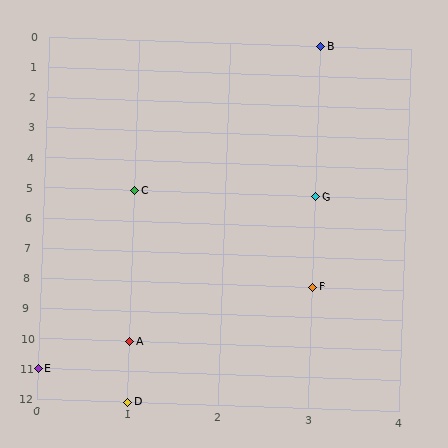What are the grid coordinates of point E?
Point E is at grid coordinates (0, 11).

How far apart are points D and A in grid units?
Points D and A are 2 rows apart.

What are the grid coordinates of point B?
Point B is at grid coordinates (3, 0).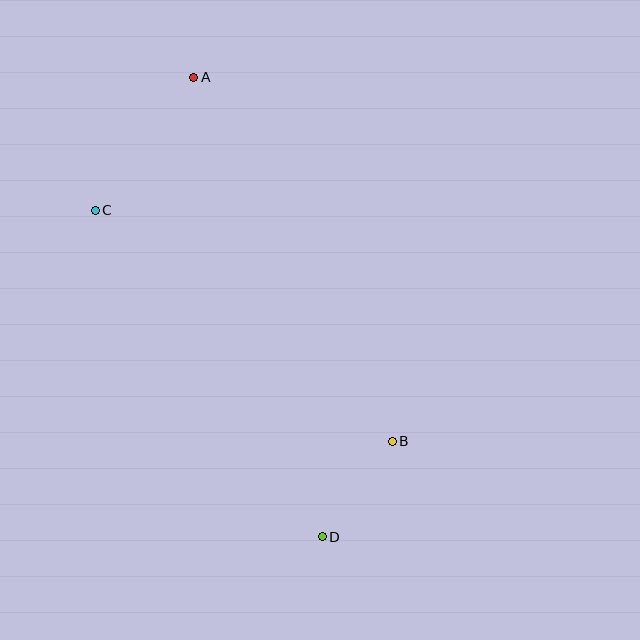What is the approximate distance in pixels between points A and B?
The distance between A and B is approximately 414 pixels.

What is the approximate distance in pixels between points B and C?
The distance between B and C is approximately 376 pixels.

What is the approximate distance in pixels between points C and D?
The distance between C and D is approximately 398 pixels.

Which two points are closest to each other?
Points B and D are closest to each other.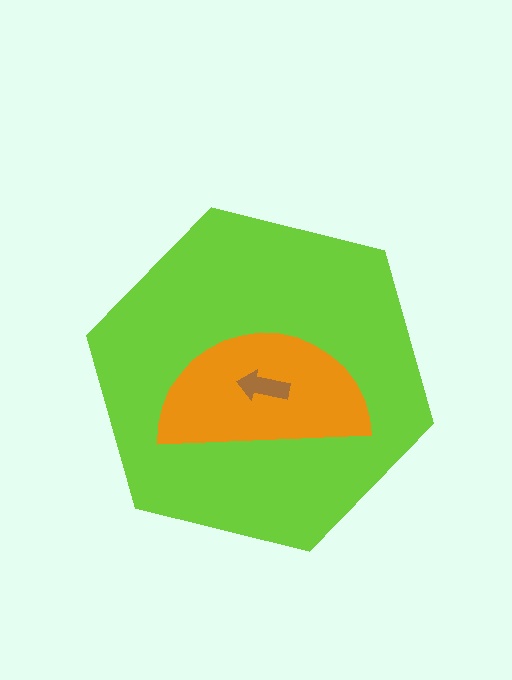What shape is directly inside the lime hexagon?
The orange semicircle.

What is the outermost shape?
The lime hexagon.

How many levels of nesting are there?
3.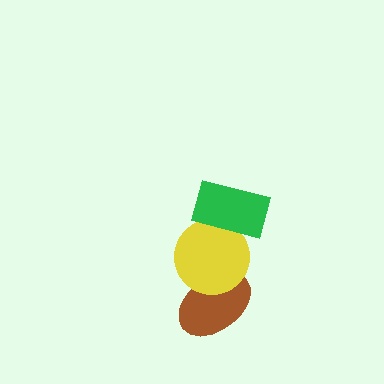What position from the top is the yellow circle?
The yellow circle is 2nd from the top.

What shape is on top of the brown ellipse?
The yellow circle is on top of the brown ellipse.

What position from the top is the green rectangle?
The green rectangle is 1st from the top.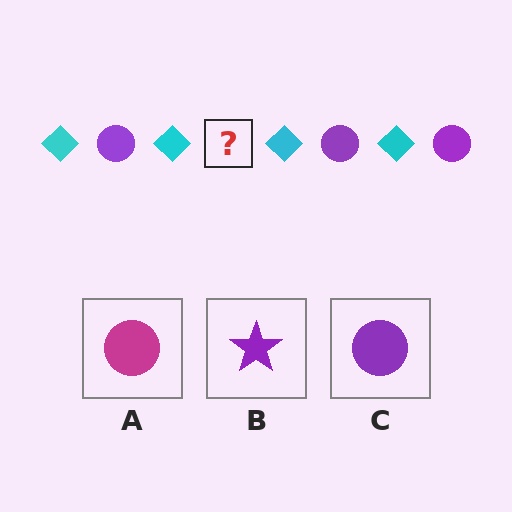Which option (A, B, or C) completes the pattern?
C.